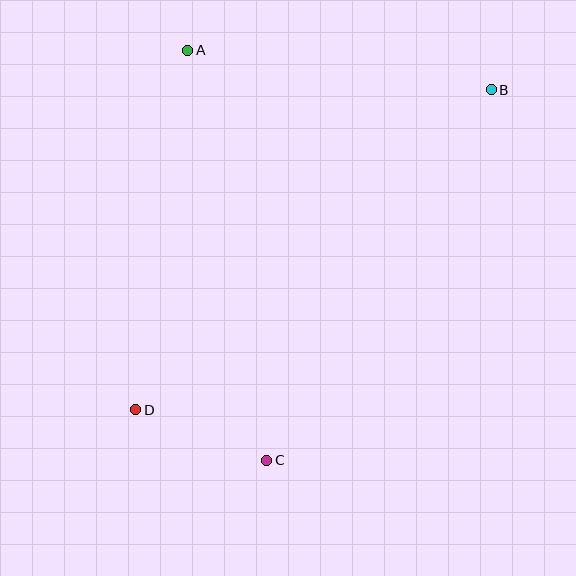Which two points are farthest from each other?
Points B and D are farthest from each other.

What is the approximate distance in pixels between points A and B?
The distance between A and B is approximately 306 pixels.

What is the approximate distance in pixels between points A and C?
The distance between A and C is approximately 417 pixels.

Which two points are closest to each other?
Points C and D are closest to each other.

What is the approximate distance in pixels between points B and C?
The distance between B and C is approximately 433 pixels.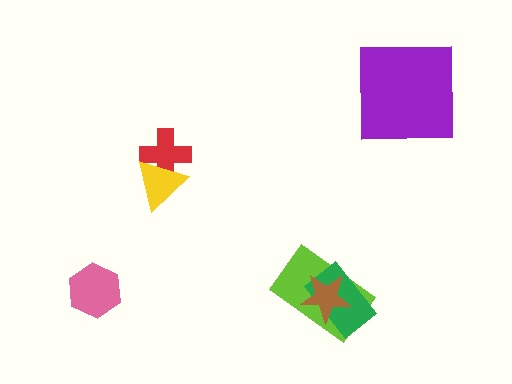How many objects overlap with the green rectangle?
2 objects overlap with the green rectangle.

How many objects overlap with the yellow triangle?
1 object overlaps with the yellow triangle.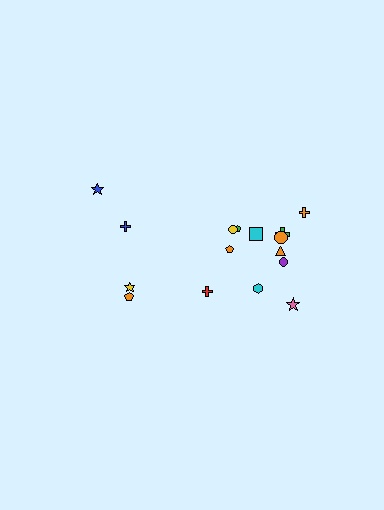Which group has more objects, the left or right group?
The right group.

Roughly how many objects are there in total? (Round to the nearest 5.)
Roughly 15 objects in total.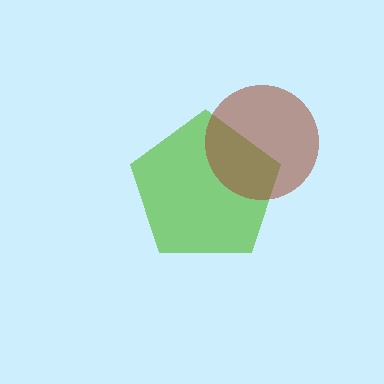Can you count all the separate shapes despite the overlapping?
Yes, there are 2 separate shapes.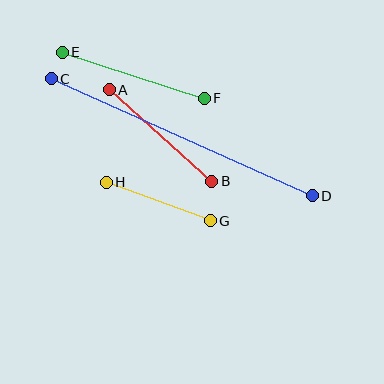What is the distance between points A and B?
The distance is approximately 137 pixels.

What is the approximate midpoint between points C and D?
The midpoint is at approximately (182, 137) pixels.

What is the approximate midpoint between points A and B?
The midpoint is at approximately (160, 136) pixels.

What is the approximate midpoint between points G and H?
The midpoint is at approximately (158, 202) pixels.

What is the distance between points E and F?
The distance is approximately 150 pixels.